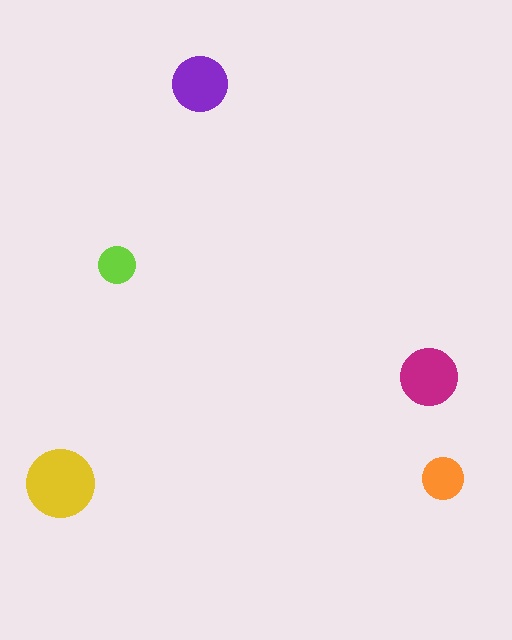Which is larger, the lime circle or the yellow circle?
The yellow one.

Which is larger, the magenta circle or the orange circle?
The magenta one.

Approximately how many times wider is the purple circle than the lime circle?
About 1.5 times wider.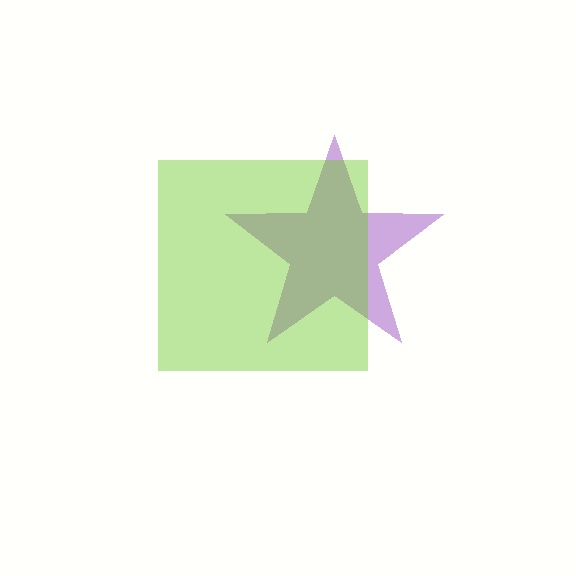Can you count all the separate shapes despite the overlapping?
Yes, there are 2 separate shapes.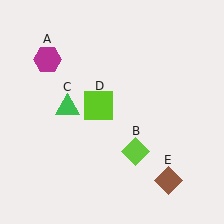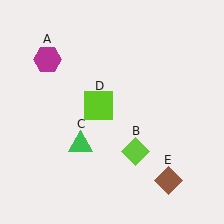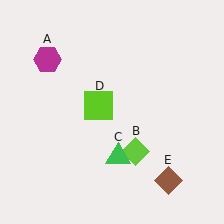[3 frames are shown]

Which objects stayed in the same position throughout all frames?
Magenta hexagon (object A) and lime diamond (object B) and lime square (object D) and brown diamond (object E) remained stationary.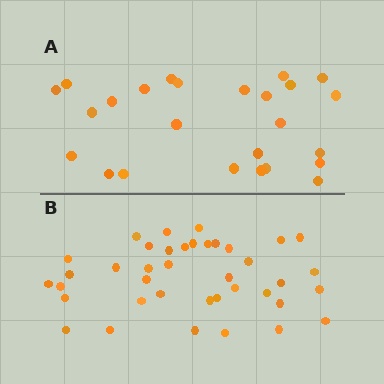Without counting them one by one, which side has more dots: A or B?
Region B (the bottom region) has more dots.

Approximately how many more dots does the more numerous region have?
Region B has approximately 15 more dots than region A.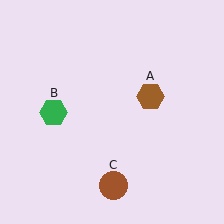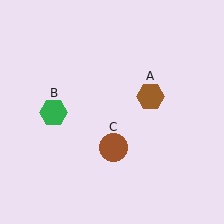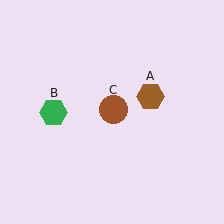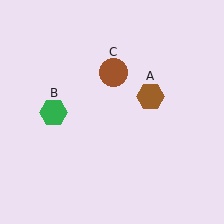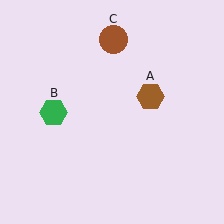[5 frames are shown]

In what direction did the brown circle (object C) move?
The brown circle (object C) moved up.